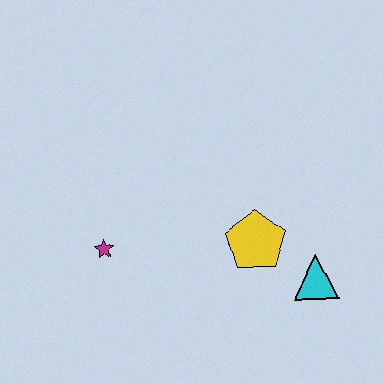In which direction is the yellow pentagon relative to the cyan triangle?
The yellow pentagon is to the left of the cyan triangle.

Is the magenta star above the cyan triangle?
Yes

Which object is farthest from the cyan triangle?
The magenta star is farthest from the cyan triangle.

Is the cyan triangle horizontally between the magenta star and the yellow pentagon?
No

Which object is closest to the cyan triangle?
The yellow pentagon is closest to the cyan triangle.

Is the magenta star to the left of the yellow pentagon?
Yes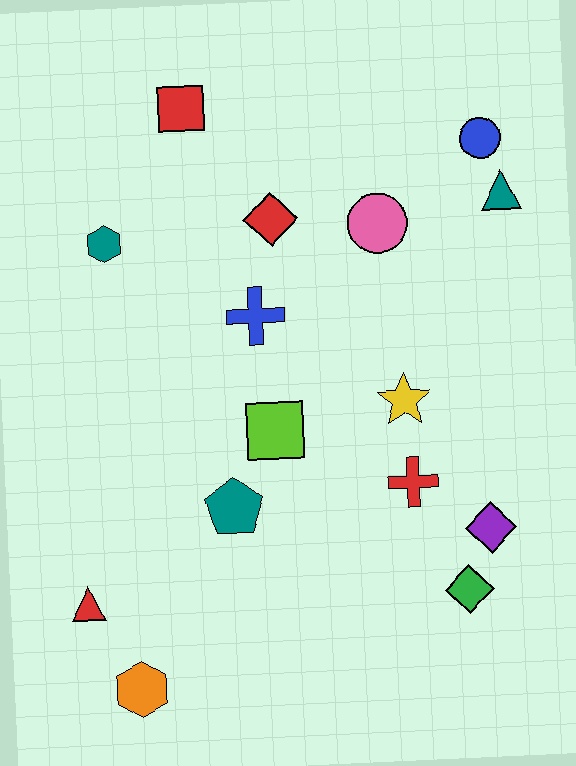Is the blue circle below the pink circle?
No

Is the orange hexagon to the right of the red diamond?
No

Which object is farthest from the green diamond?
The red square is farthest from the green diamond.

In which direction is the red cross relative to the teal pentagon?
The red cross is to the right of the teal pentagon.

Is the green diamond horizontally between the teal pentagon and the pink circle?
No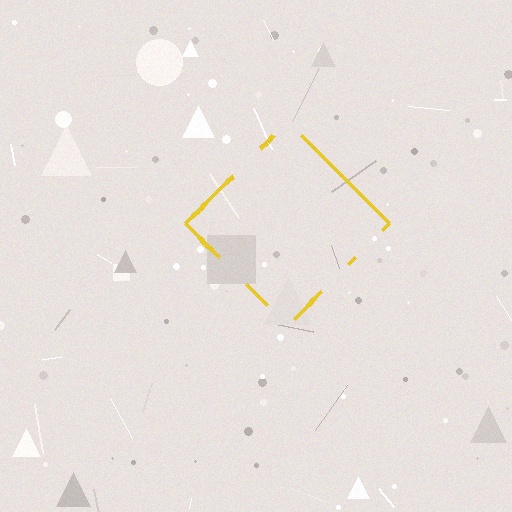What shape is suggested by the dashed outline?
The dashed outline suggests a diamond.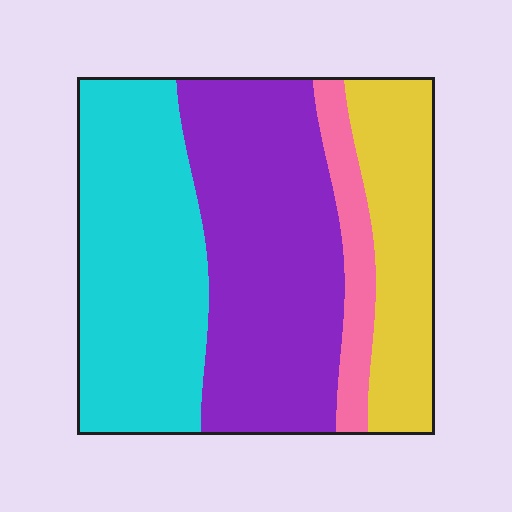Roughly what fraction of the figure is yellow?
Yellow covers about 20% of the figure.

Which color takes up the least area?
Pink, at roughly 10%.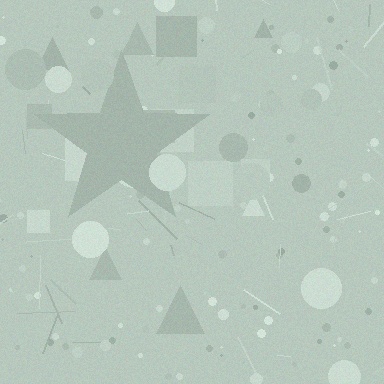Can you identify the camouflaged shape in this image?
The camouflaged shape is a star.